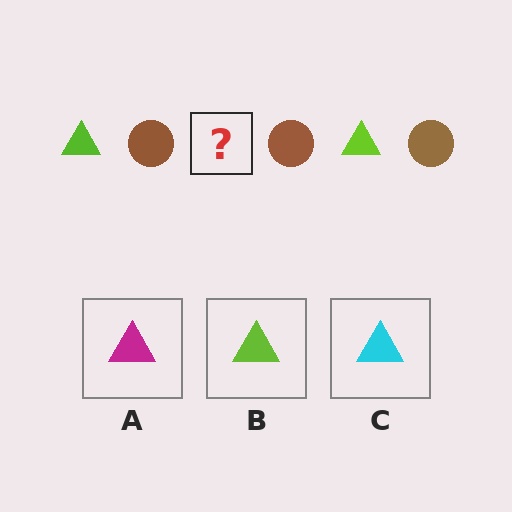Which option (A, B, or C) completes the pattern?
B.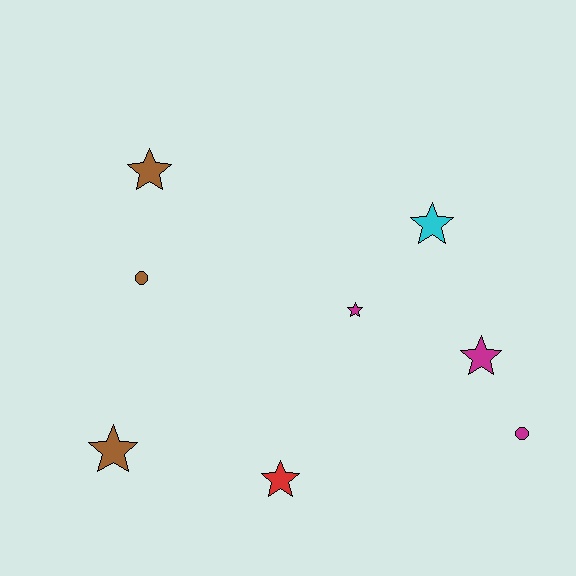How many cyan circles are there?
There are no cyan circles.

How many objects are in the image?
There are 8 objects.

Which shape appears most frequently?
Star, with 6 objects.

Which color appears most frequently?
Brown, with 3 objects.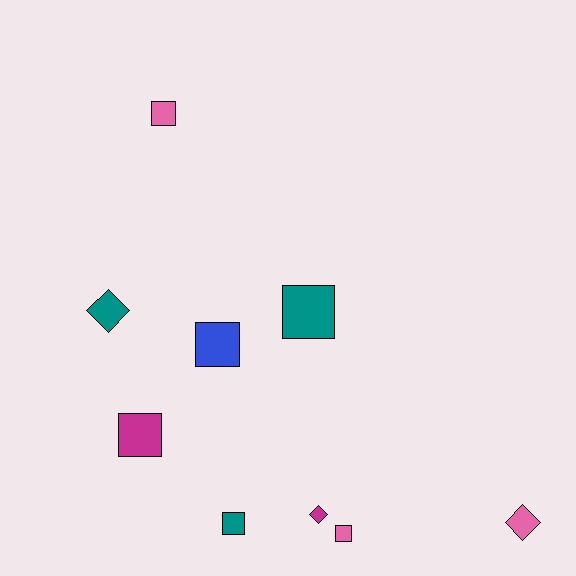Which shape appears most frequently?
Square, with 6 objects.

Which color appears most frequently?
Pink, with 3 objects.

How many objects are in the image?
There are 9 objects.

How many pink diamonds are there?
There is 1 pink diamond.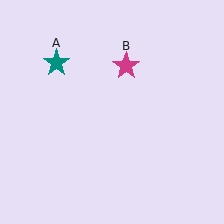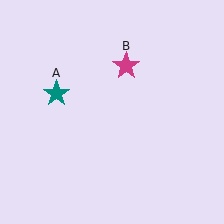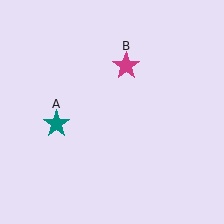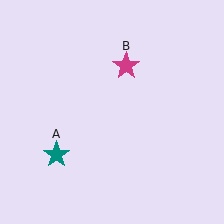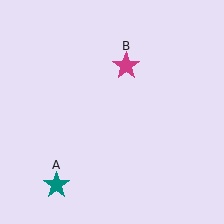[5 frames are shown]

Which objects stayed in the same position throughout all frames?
Magenta star (object B) remained stationary.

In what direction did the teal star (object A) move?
The teal star (object A) moved down.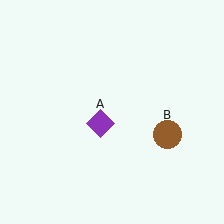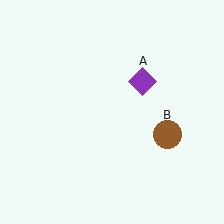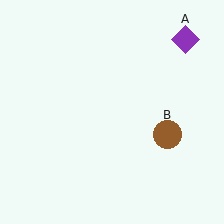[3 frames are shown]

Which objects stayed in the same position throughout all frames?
Brown circle (object B) remained stationary.